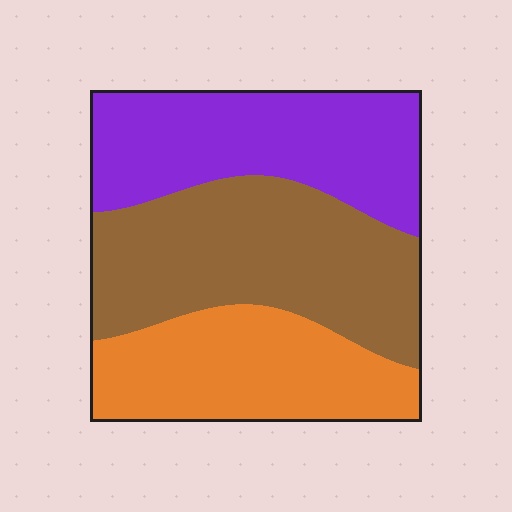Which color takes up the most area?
Brown, at roughly 40%.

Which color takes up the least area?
Orange, at roughly 30%.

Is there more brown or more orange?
Brown.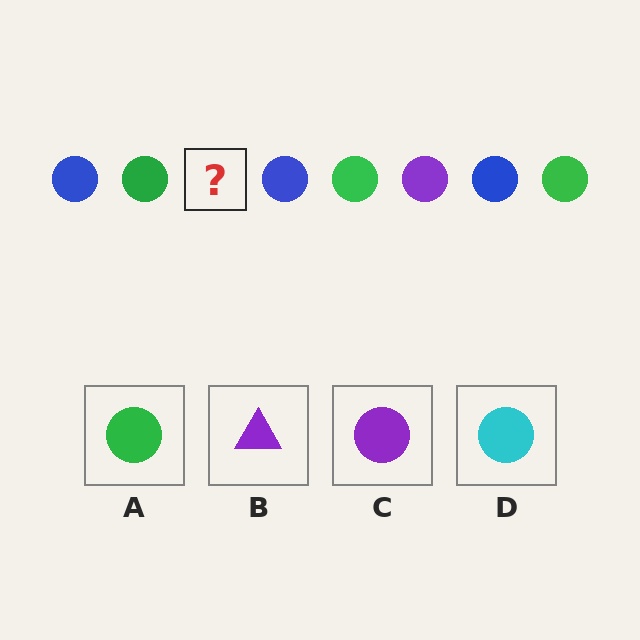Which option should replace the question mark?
Option C.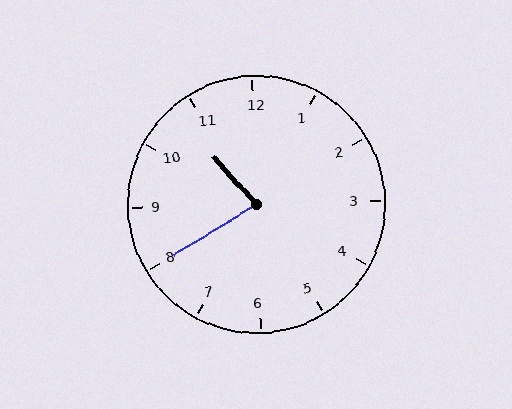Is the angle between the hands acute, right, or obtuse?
It is acute.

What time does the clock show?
10:40.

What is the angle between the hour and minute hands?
Approximately 80 degrees.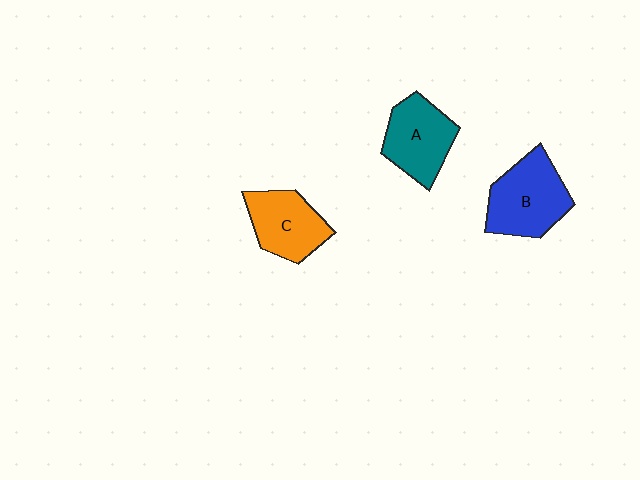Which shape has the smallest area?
Shape C (orange).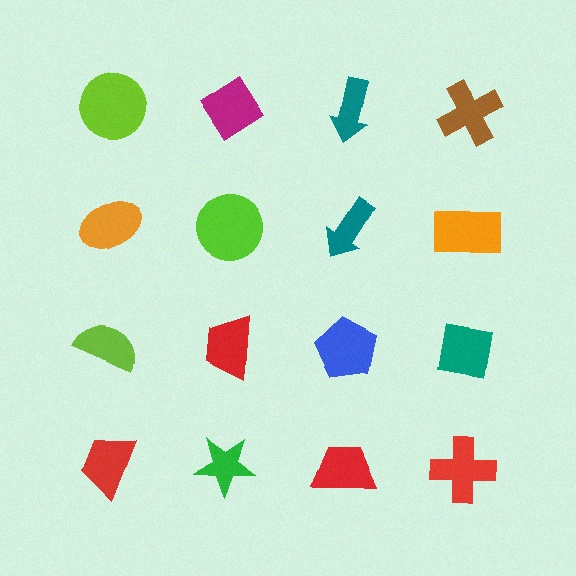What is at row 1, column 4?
A brown cross.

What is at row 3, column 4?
A teal square.